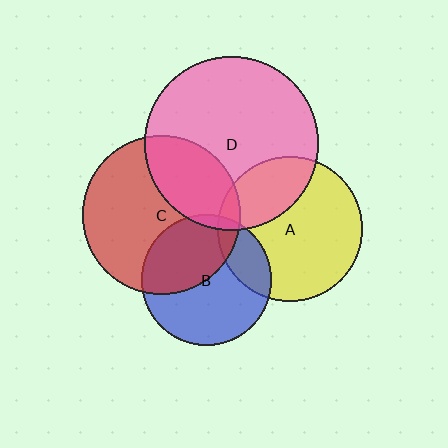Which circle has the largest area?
Circle D (pink).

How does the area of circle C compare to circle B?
Approximately 1.5 times.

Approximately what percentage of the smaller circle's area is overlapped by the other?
Approximately 30%.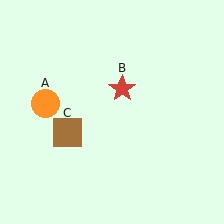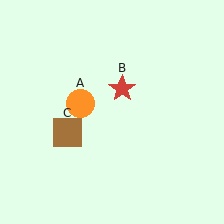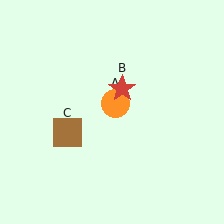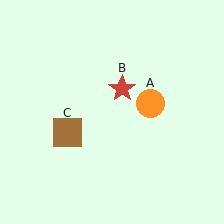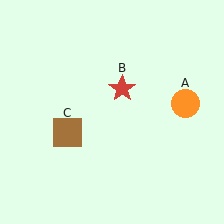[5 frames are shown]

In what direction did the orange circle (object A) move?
The orange circle (object A) moved right.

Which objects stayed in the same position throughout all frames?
Red star (object B) and brown square (object C) remained stationary.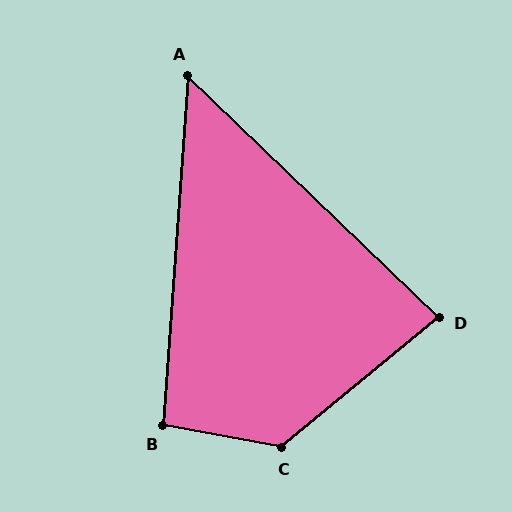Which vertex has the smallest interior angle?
A, at approximately 50 degrees.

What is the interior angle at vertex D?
Approximately 83 degrees (acute).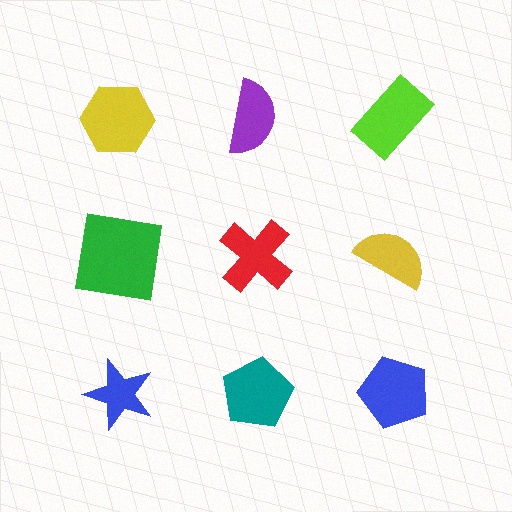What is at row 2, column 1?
A green square.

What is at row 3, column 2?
A teal pentagon.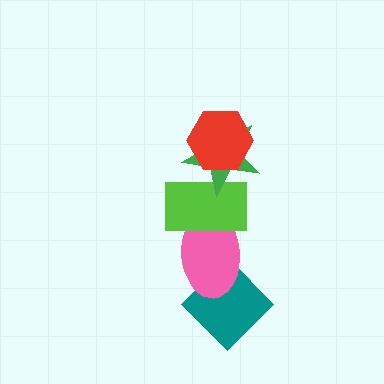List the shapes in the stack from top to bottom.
From top to bottom: the red hexagon, the green star, the lime rectangle, the pink ellipse, the teal diamond.